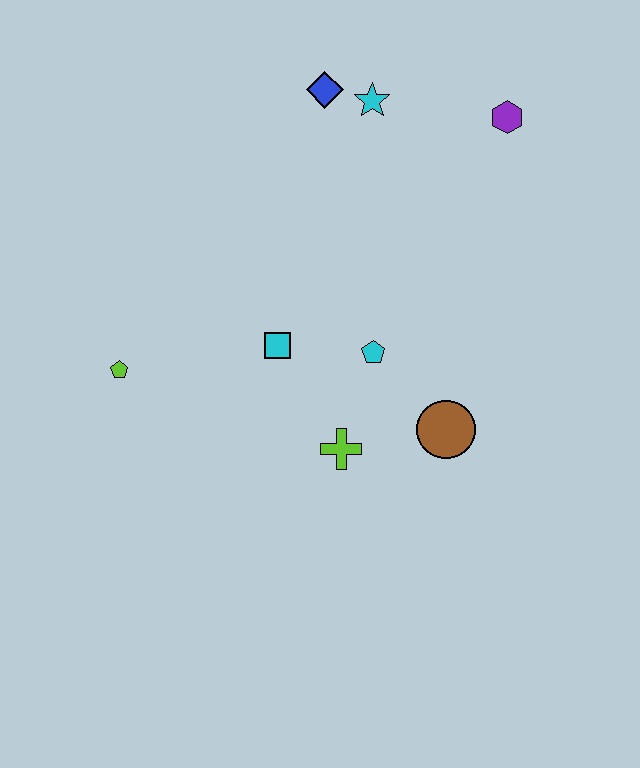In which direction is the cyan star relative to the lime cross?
The cyan star is above the lime cross.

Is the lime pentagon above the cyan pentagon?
No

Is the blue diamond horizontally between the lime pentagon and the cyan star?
Yes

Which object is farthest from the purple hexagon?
The lime pentagon is farthest from the purple hexagon.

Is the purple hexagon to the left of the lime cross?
No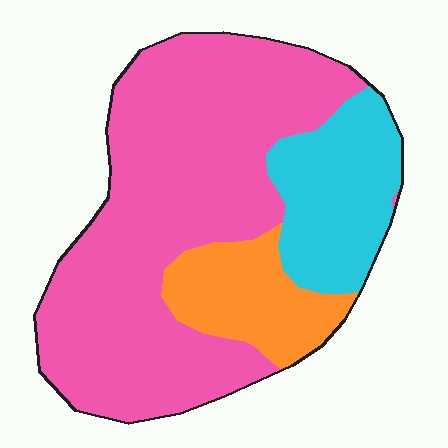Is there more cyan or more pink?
Pink.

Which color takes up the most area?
Pink, at roughly 65%.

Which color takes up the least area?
Orange, at roughly 15%.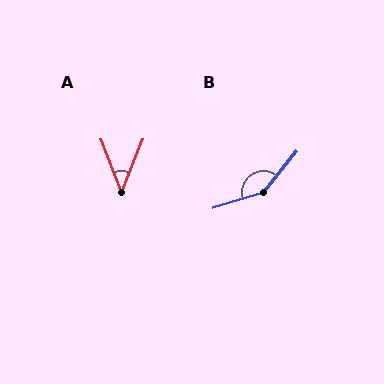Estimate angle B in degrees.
Approximately 147 degrees.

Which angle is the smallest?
A, at approximately 43 degrees.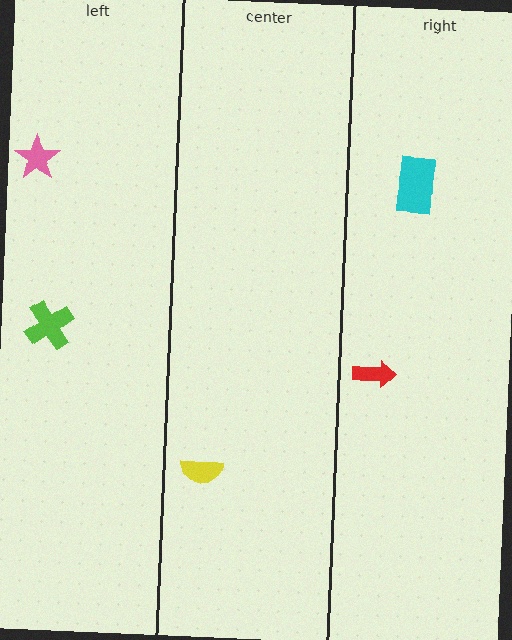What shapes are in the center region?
The yellow semicircle.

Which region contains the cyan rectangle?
The right region.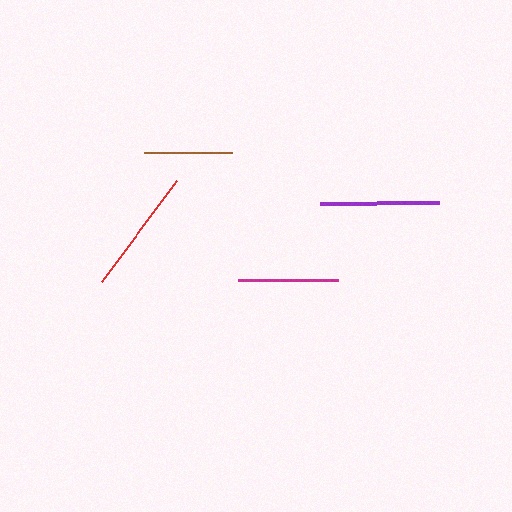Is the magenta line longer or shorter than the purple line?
The purple line is longer than the magenta line.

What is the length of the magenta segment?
The magenta segment is approximately 99 pixels long.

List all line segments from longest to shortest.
From longest to shortest: red, purple, magenta, brown.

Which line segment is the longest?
The red line is the longest at approximately 125 pixels.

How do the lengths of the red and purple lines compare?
The red and purple lines are approximately the same length.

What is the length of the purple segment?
The purple segment is approximately 119 pixels long.